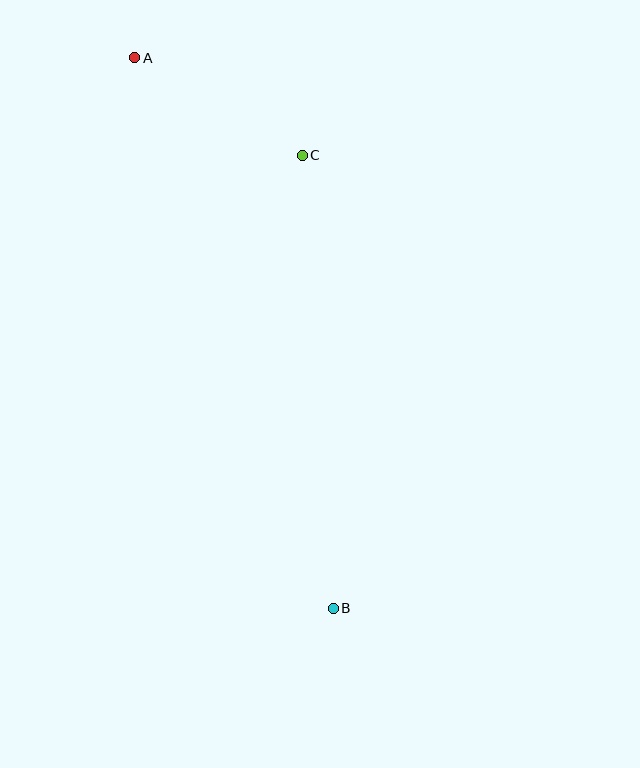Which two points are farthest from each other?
Points A and B are farthest from each other.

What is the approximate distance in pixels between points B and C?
The distance between B and C is approximately 454 pixels.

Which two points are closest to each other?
Points A and C are closest to each other.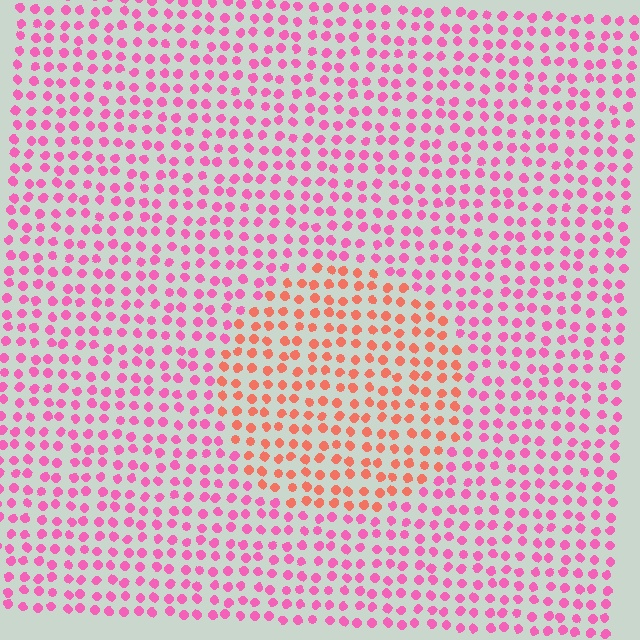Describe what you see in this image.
The image is filled with small pink elements in a uniform arrangement. A circle-shaped region is visible where the elements are tinted to a slightly different hue, forming a subtle color boundary.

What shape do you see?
I see a circle.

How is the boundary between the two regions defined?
The boundary is defined purely by a slight shift in hue (about 43 degrees). Spacing, size, and orientation are identical on both sides.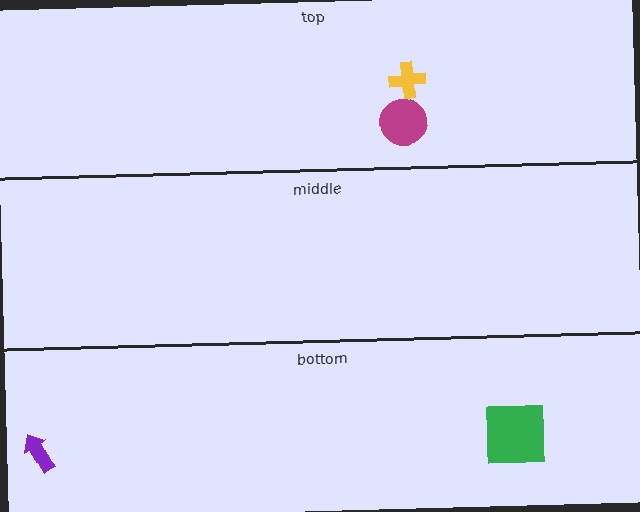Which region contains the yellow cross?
The top region.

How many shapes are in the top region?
2.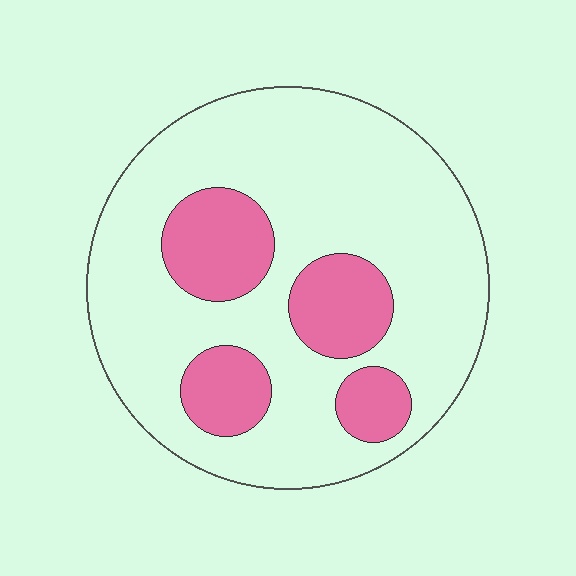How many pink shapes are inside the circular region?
4.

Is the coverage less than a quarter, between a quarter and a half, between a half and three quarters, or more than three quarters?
Less than a quarter.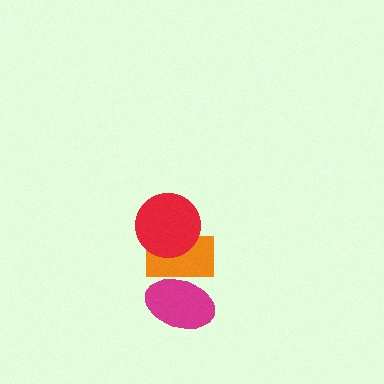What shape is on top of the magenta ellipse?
The orange rectangle is on top of the magenta ellipse.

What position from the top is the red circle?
The red circle is 1st from the top.